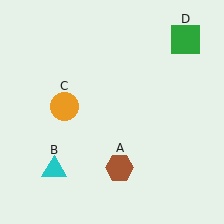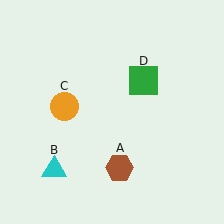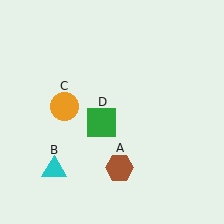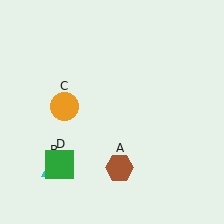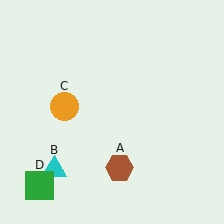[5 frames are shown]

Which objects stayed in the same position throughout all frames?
Brown hexagon (object A) and cyan triangle (object B) and orange circle (object C) remained stationary.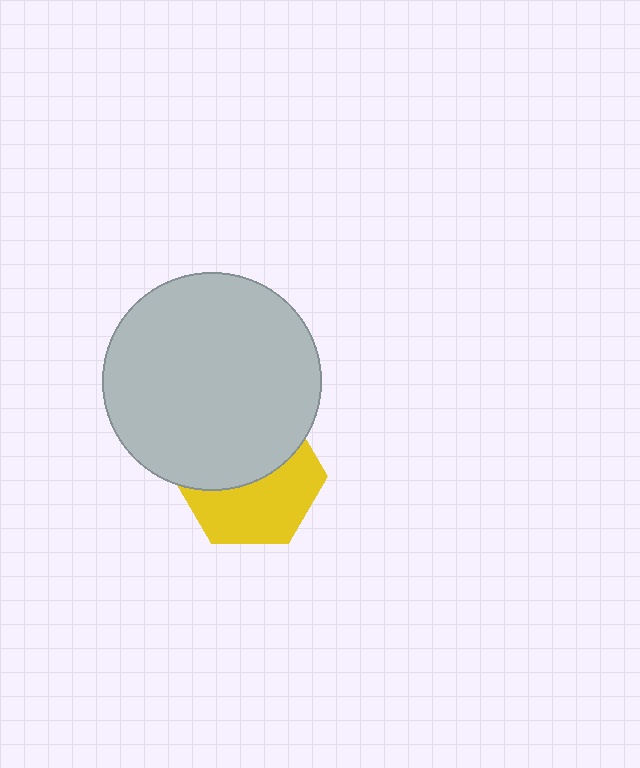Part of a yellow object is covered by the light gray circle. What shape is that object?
It is a hexagon.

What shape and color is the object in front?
The object in front is a light gray circle.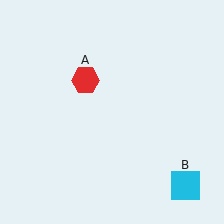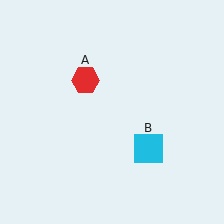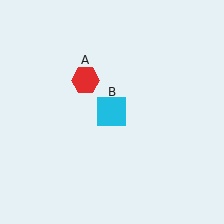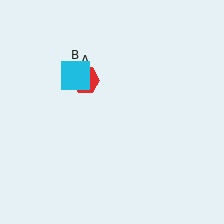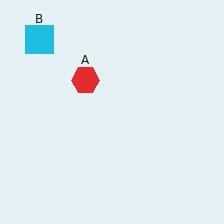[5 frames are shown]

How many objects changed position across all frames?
1 object changed position: cyan square (object B).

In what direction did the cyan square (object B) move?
The cyan square (object B) moved up and to the left.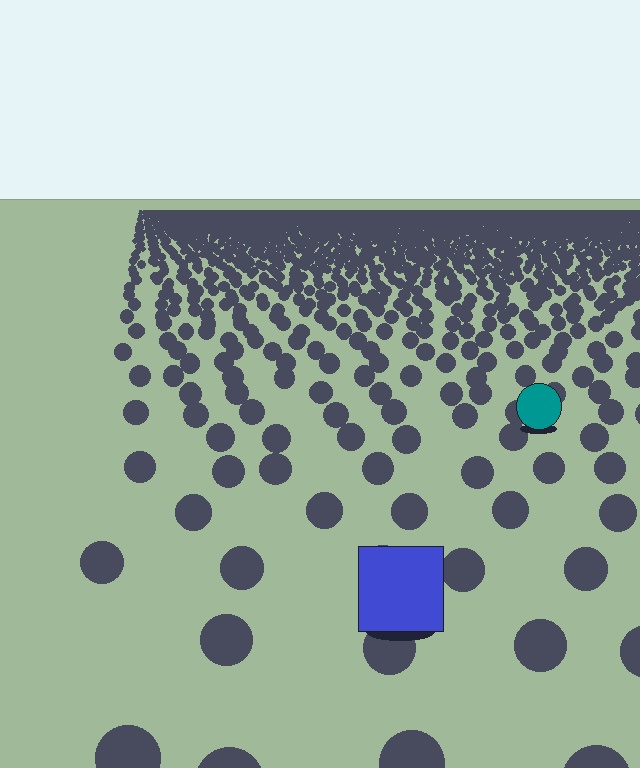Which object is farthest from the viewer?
The teal circle is farthest from the viewer. It appears smaller and the ground texture around it is denser.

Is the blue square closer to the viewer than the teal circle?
Yes. The blue square is closer — you can tell from the texture gradient: the ground texture is coarser near it.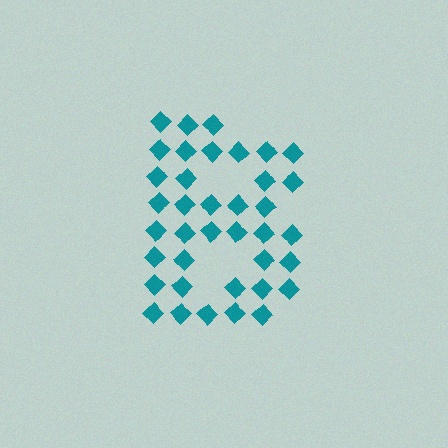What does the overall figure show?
The overall figure shows the letter B.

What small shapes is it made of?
It is made of small diamonds.